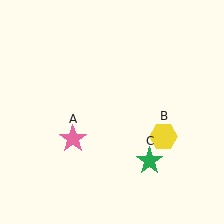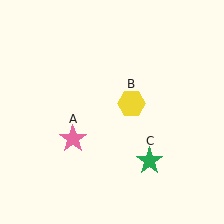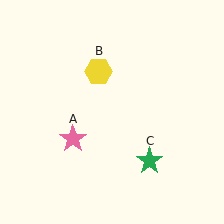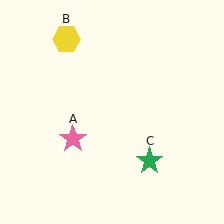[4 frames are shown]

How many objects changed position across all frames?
1 object changed position: yellow hexagon (object B).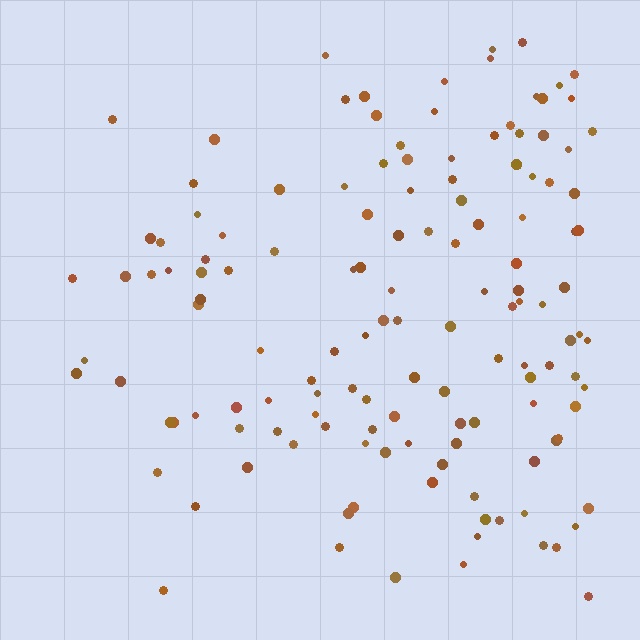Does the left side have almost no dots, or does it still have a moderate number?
Still a moderate number, just noticeably fewer than the right.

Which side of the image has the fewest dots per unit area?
The left.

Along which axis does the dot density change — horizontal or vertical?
Horizontal.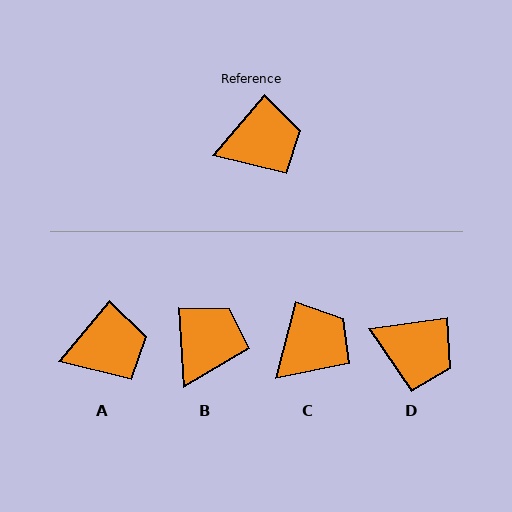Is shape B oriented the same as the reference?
No, it is off by about 44 degrees.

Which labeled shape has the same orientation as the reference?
A.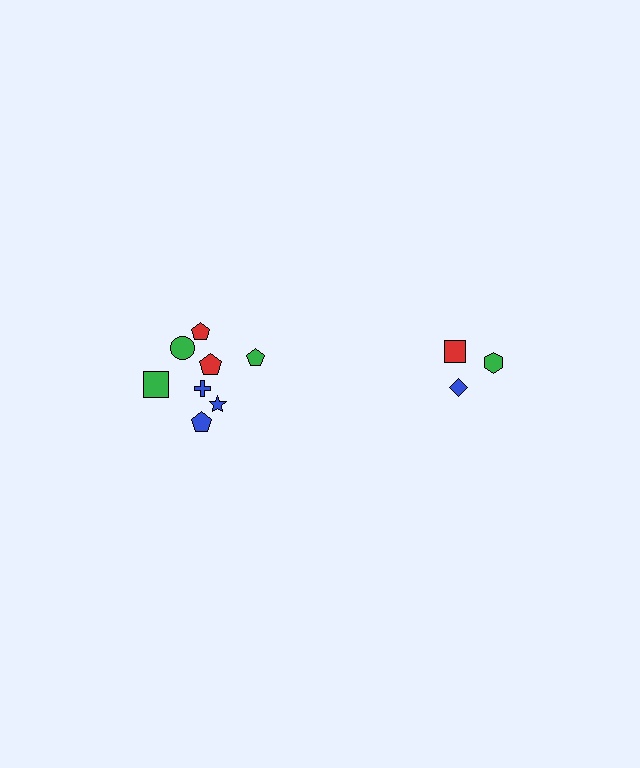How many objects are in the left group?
There are 8 objects.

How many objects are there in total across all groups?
There are 11 objects.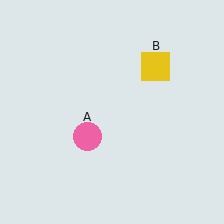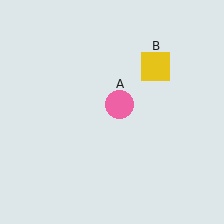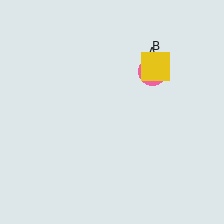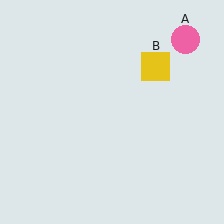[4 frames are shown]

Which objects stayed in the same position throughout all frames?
Yellow square (object B) remained stationary.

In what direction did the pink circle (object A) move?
The pink circle (object A) moved up and to the right.